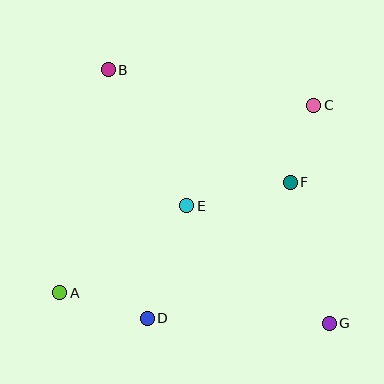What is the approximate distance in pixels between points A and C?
The distance between A and C is approximately 316 pixels.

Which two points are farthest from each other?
Points B and G are farthest from each other.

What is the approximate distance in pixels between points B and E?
The distance between B and E is approximately 157 pixels.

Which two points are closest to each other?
Points C and F are closest to each other.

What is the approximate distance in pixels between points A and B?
The distance between A and B is approximately 228 pixels.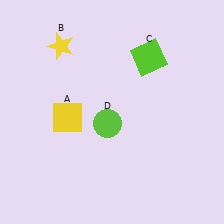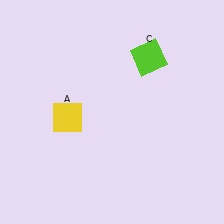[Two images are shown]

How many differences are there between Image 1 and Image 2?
There are 2 differences between the two images.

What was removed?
The lime circle (D), the yellow star (B) were removed in Image 2.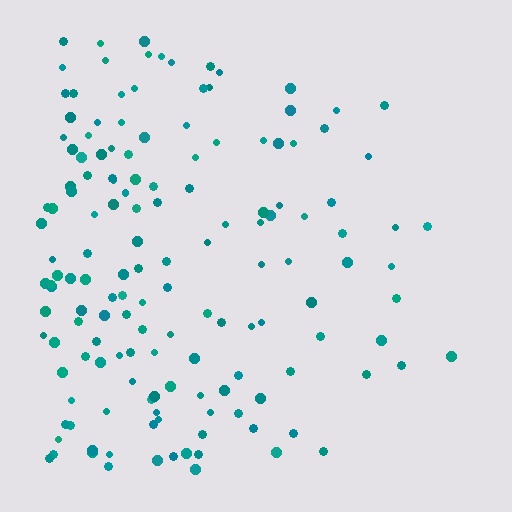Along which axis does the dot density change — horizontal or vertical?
Horizontal.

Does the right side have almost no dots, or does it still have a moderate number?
Still a moderate number, just noticeably fewer than the left.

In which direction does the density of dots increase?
From right to left, with the left side densest.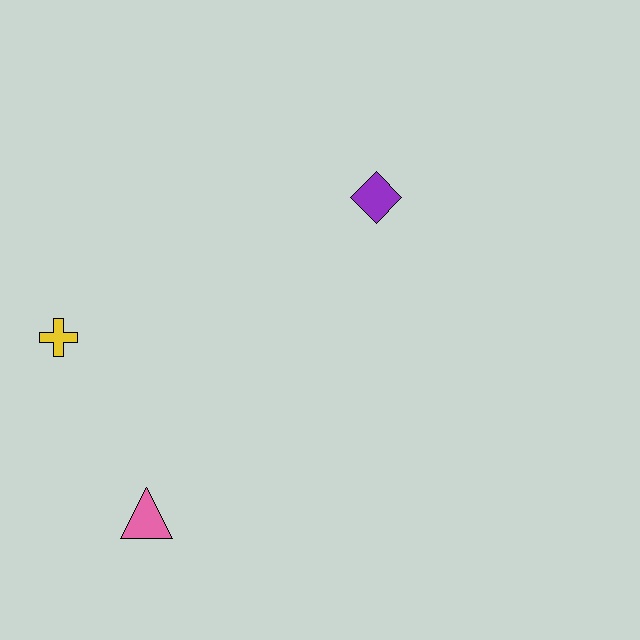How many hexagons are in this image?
There are no hexagons.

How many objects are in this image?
There are 3 objects.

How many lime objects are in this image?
There are no lime objects.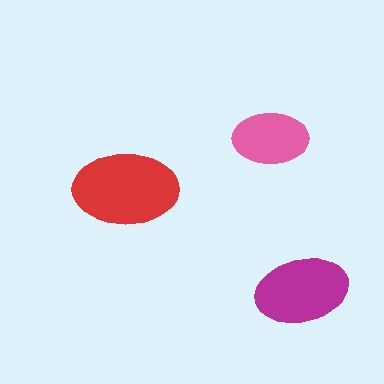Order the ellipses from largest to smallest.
the red one, the magenta one, the pink one.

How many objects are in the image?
There are 3 objects in the image.